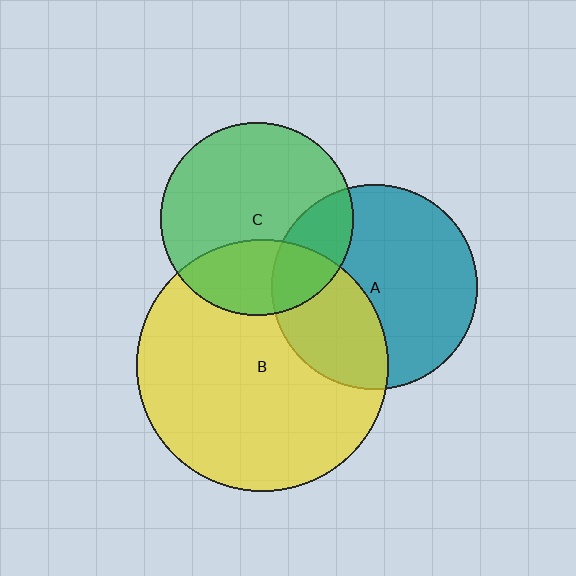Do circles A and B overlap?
Yes.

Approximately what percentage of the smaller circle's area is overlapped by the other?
Approximately 35%.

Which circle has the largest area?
Circle B (yellow).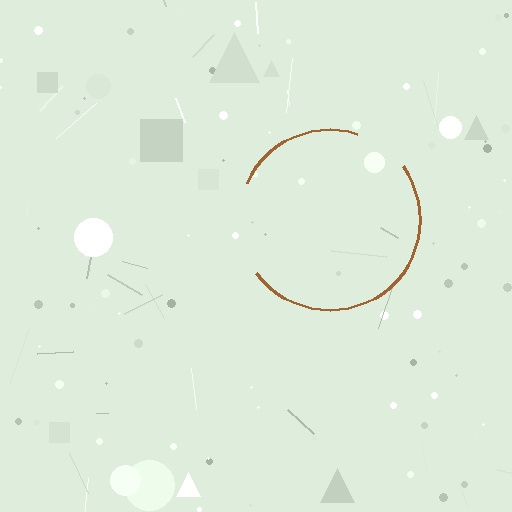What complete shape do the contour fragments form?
The contour fragments form a circle.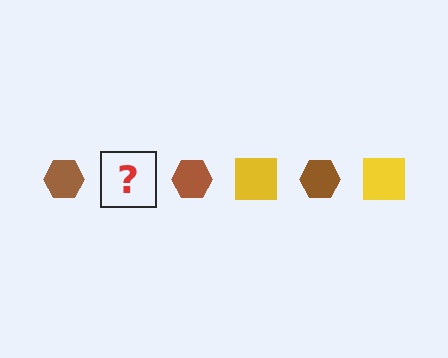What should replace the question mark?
The question mark should be replaced with a yellow square.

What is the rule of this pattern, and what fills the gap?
The rule is that the pattern alternates between brown hexagon and yellow square. The gap should be filled with a yellow square.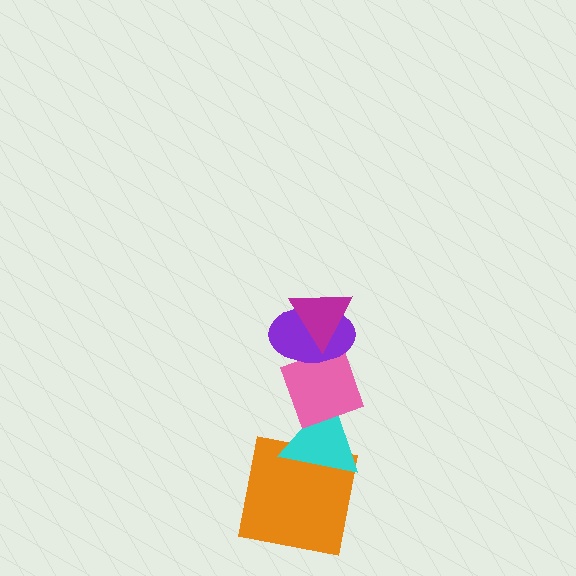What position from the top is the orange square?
The orange square is 5th from the top.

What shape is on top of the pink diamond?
The purple ellipse is on top of the pink diamond.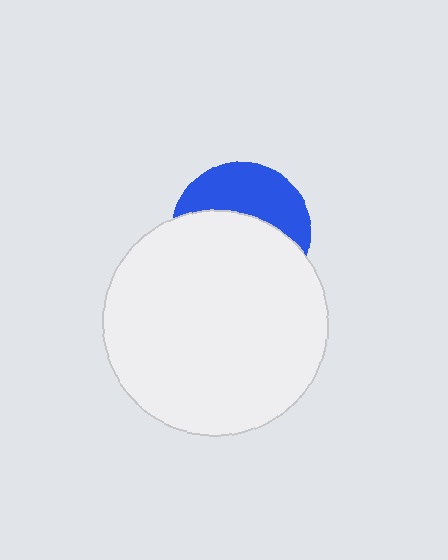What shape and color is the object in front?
The object in front is a white circle.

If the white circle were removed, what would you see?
You would see the complete blue circle.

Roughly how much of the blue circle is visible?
A small part of it is visible (roughly 40%).